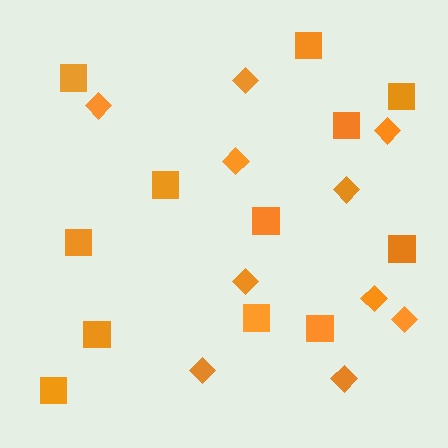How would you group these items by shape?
There are 2 groups: one group of squares (12) and one group of diamonds (10).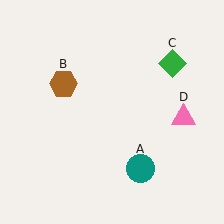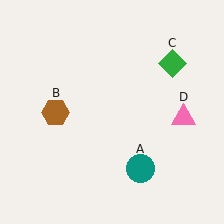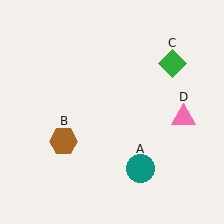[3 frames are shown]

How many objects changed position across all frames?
1 object changed position: brown hexagon (object B).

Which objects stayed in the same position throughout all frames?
Teal circle (object A) and green diamond (object C) and pink triangle (object D) remained stationary.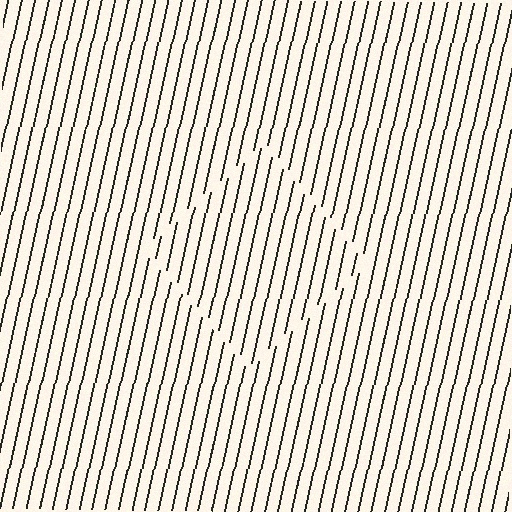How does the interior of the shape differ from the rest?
The interior of the shape contains the same grating, shifted by half a period — the contour is defined by the phase discontinuity where line-ends from the inner and outer gratings abut.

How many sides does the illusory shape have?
4 sides — the line-ends trace a square.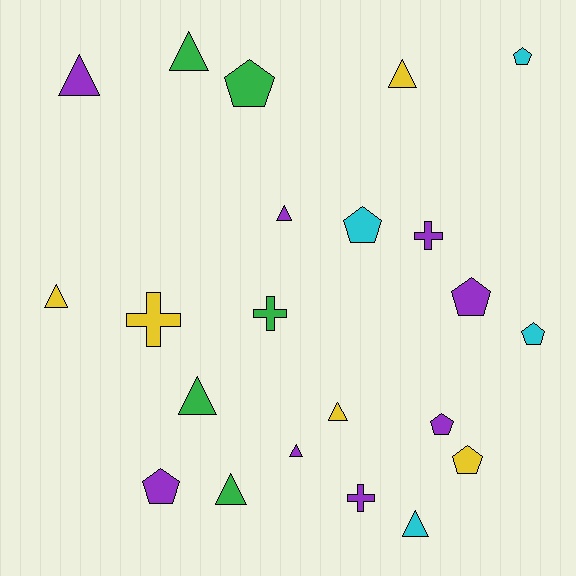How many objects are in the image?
There are 22 objects.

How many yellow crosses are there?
There is 1 yellow cross.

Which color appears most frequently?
Purple, with 8 objects.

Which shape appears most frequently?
Triangle, with 10 objects.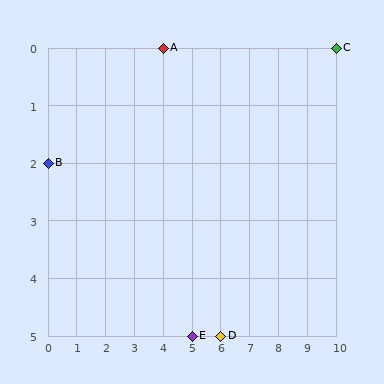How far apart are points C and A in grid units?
Points C and A are 6 columns apart.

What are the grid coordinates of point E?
Point E is at grid coordinates (5, 5).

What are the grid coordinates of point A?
Point A is at grid coordinates (4, 0).